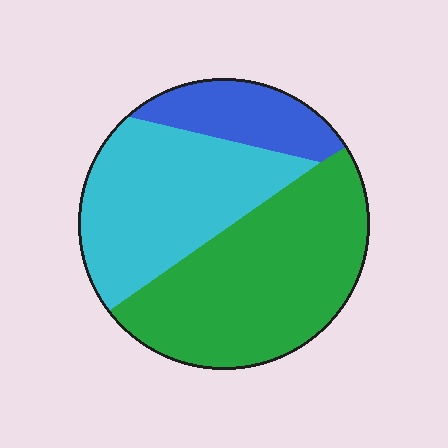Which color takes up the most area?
Green, at roughly 50%.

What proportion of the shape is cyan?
Cyan takes up between a quarter and a half of the shape.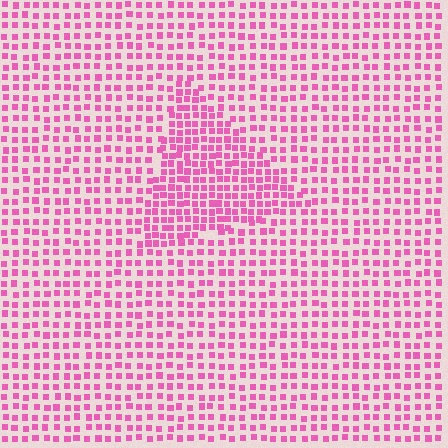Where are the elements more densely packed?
The elements are more densely packed inside the triangle boundary.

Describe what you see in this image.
The image contains small pink elements arranged at two different densities. A triangle-shaped region is visible where the elements are more densely packed than the surrounding area.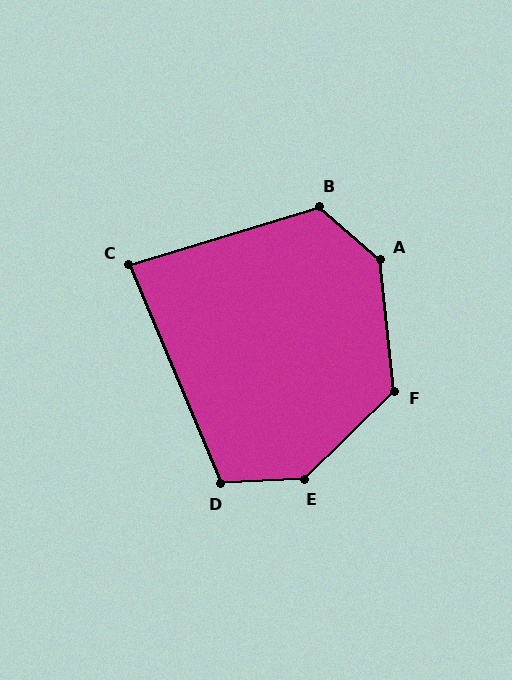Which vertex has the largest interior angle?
E, at approximately 138 degrees.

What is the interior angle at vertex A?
Approximately 138 degrees (obtuse).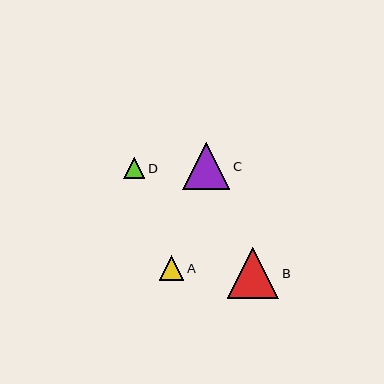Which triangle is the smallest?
Triangle D is the smallest with a size of approximately 21 pixels.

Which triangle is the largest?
Triangle B is the largest with a size of approximately 51 pixels.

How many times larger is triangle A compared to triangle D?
Triangle A is approximately 1.2 times the size of triangle D.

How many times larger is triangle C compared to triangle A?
Triangle C is approximately 1.9 times the size of triangle A.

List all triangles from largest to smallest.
From largest to smallest: B, C, A, D.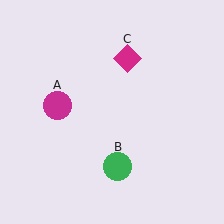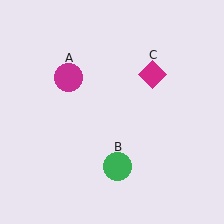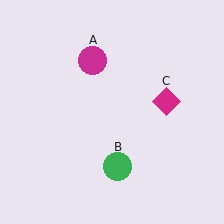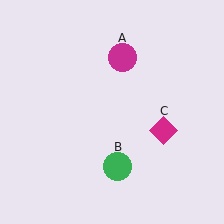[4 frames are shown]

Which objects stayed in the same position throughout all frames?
Green circle (object B) remained stationary.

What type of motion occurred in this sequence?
The magenta circle (object A), magenta diamond (object C) rotated clockwise around the center of the scene.